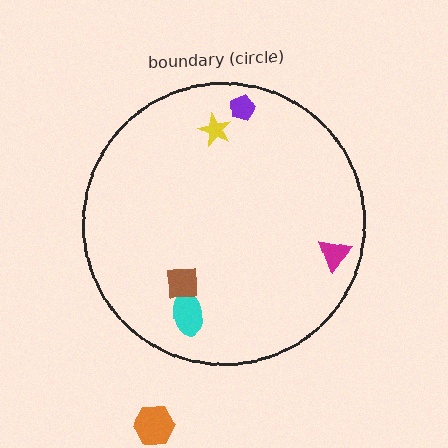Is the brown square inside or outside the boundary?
Inside.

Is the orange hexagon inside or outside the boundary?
Outside.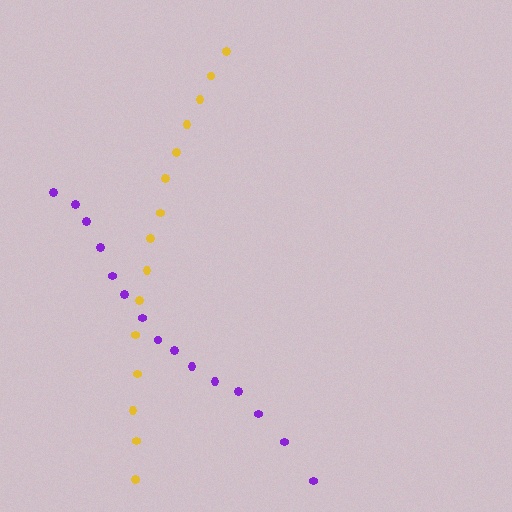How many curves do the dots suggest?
There are 2 distinct paths.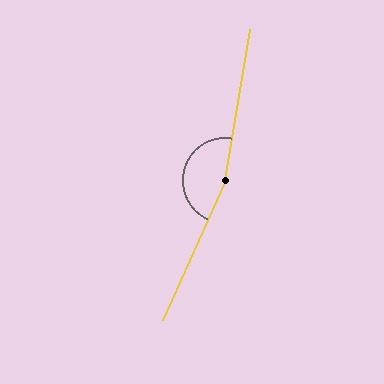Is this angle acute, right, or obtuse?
It is obtuse.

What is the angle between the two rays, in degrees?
Approximately 165 degrees.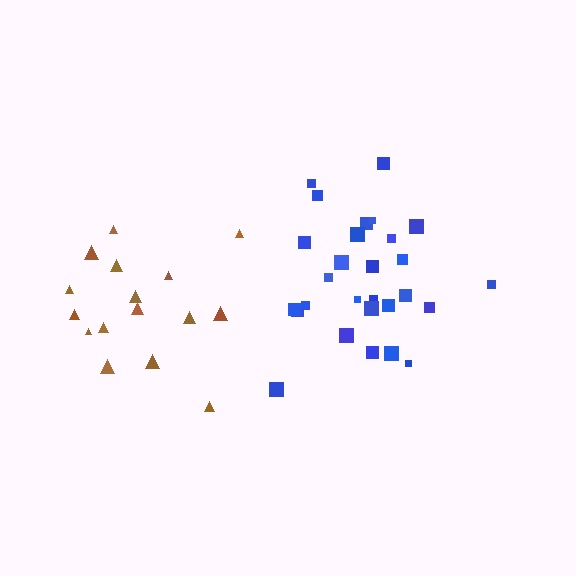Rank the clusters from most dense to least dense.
blue, brown.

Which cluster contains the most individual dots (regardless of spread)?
Blue (29).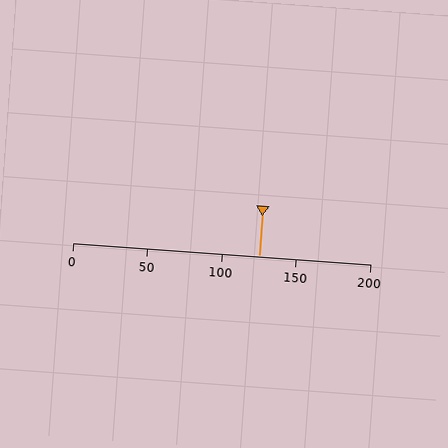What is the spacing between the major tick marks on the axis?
The major ticks are spaced 50 apart.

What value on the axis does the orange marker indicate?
The marker indicates approximately 125.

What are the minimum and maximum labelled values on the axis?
The axis runs from 0 to 200.